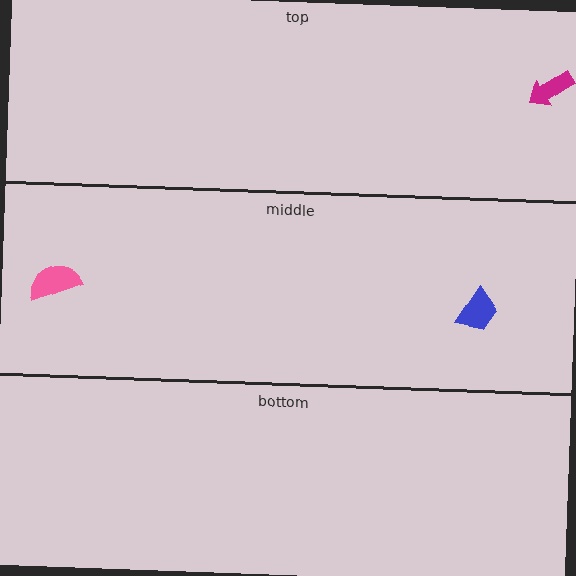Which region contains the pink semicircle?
The middle region.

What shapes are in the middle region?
The blue trapezoid, the pink semicircle.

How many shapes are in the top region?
1.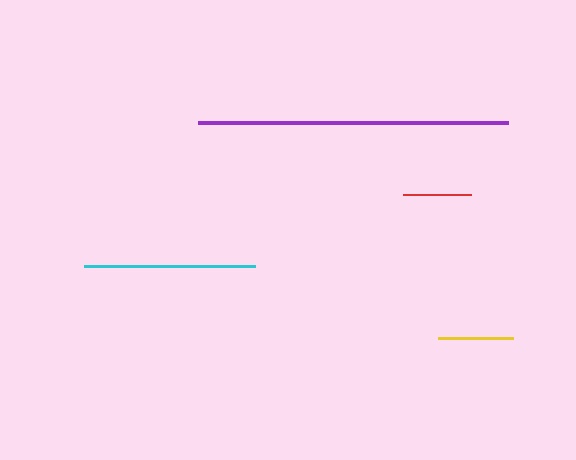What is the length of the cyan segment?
The cyan segment is approximately 172 pixels long.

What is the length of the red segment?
The red segment is approximately 67 pixels long.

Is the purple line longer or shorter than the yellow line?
The purple line is longer than the yellow line.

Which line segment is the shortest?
The red line is the shortest at approximately 67 pixels.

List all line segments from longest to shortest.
From longest to shortest: purple, cyan, yellow, red.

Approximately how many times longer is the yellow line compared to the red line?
The yellow line is approximately 1.1 times the length of the red line.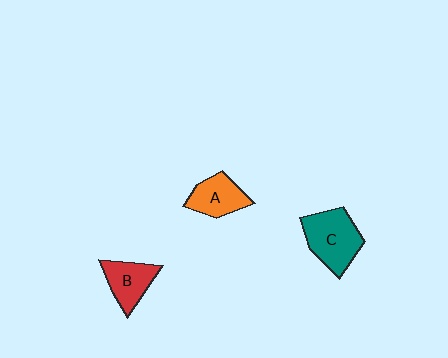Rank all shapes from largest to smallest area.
From largest to smallest: C (teal), A (orange), B (red).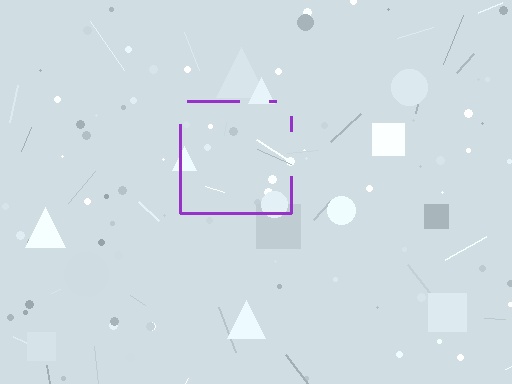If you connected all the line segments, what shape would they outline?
They would outline a square.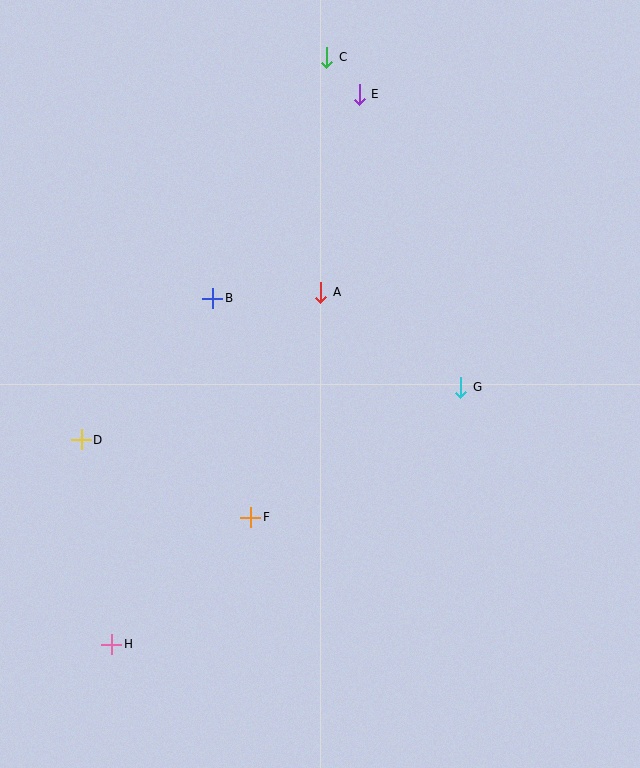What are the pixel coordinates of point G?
Point G is at (461, 387).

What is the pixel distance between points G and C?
The distance between G and C is 356 pixels.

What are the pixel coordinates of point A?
Point A is at (320, 292).